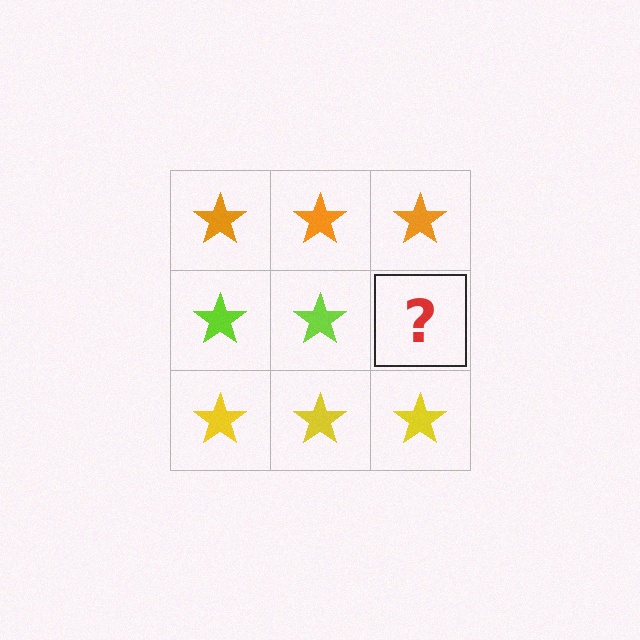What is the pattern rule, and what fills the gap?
The rule is that each row has a consistent color. The gap should be filled with a lime star.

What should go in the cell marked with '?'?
The missing cell should contain a lime star.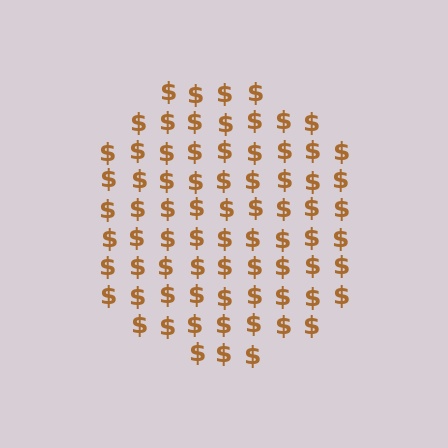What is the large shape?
The large shape is a circle.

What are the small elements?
The small elements are dollar signs.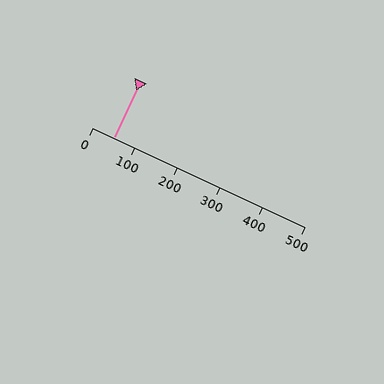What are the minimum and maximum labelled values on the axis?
The axis runs from 0 to 500.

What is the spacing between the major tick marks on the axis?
The major ticks are spaced 100 apart.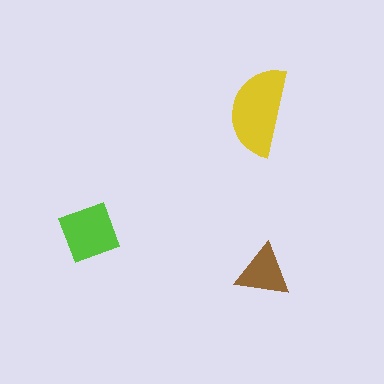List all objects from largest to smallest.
The yellow semicircle, the lime diamond, the brown triangle.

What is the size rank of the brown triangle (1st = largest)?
3rd.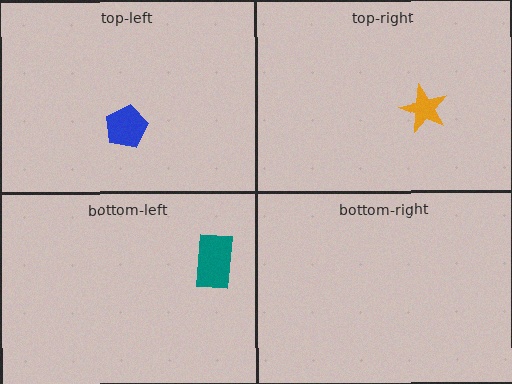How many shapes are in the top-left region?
1.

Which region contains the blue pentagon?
The top-left region.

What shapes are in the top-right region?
The orange star.